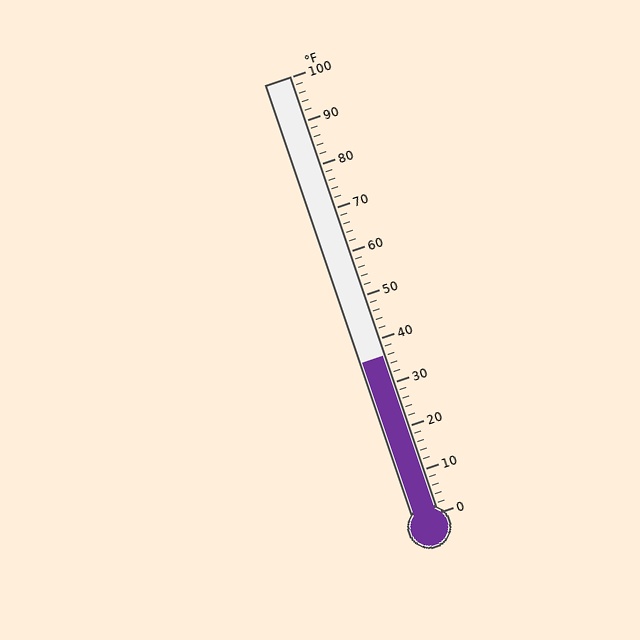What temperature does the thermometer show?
The thermometer shows approximately 36°F.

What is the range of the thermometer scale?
The thermometer scale ranges from 0°F to 100°F.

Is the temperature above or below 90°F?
The temperature is below 90°F.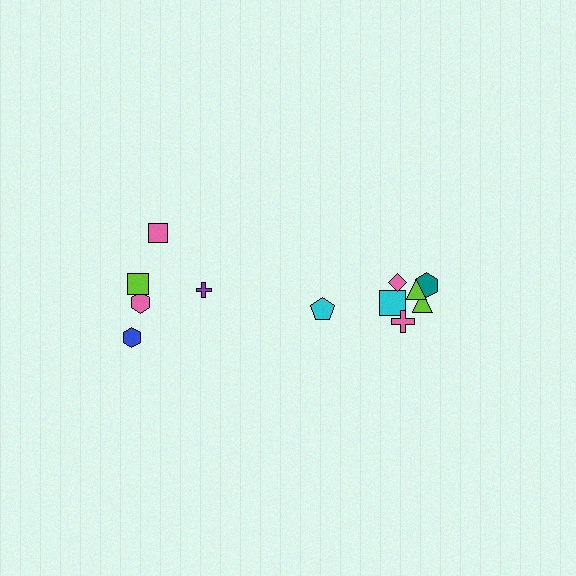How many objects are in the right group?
There are 7 objects.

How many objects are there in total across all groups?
There are 12 objects.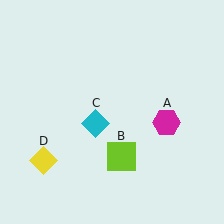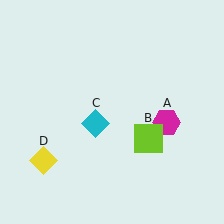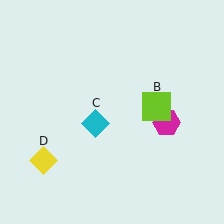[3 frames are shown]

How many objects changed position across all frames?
1 object changed position: lime square (object B).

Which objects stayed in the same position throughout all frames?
Magenta hexagon (object A) and cyan diamond (object C) and yellow diamond (object D) remained stationary.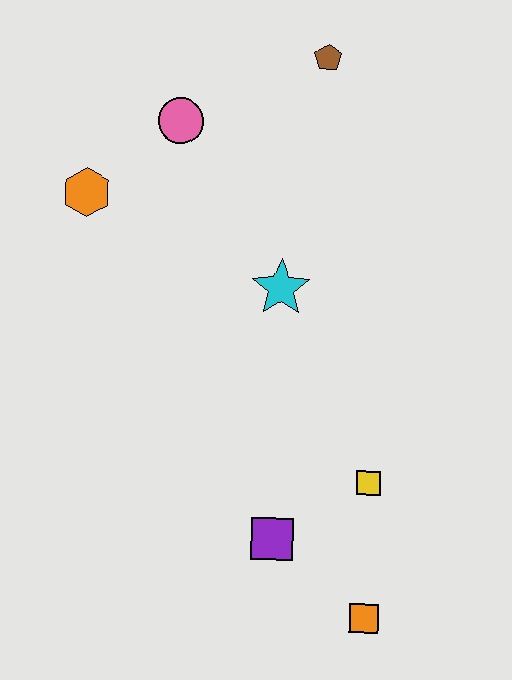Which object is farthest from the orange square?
The brown pentagon is farthest from the orange square.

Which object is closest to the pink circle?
The orange hexagon is closest to the pink circle.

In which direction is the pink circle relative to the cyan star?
The pink circle is above the cyan star.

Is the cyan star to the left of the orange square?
Yes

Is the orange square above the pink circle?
No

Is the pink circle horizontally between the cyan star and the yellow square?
No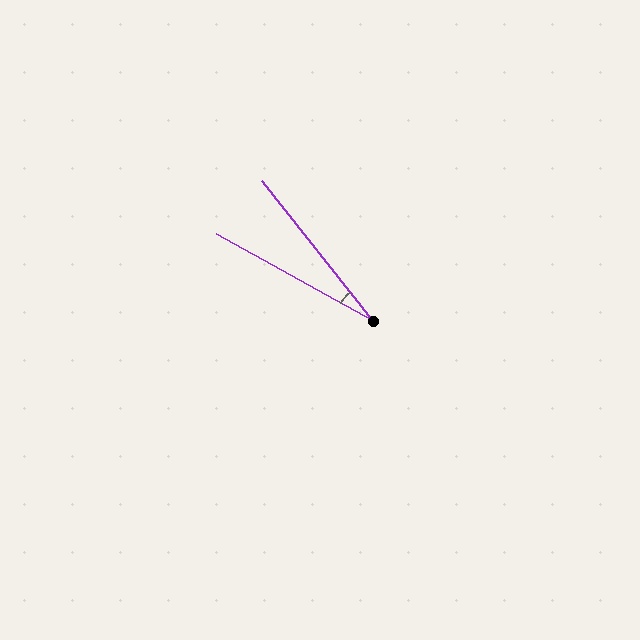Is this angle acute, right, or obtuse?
It is acute.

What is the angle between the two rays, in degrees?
Approximately 23 degrees.